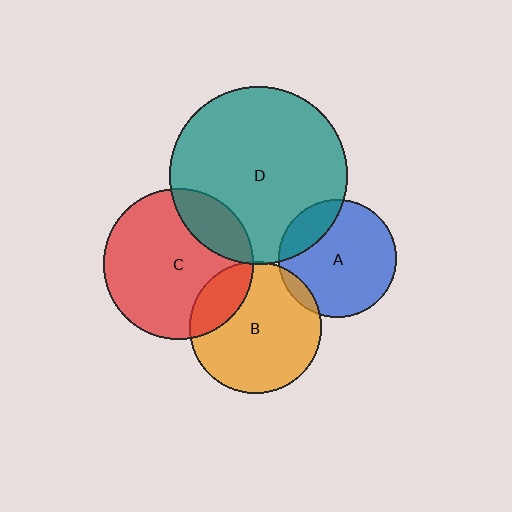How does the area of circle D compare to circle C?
Approximately 1.4 times.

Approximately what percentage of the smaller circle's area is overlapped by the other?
Approximately 20%.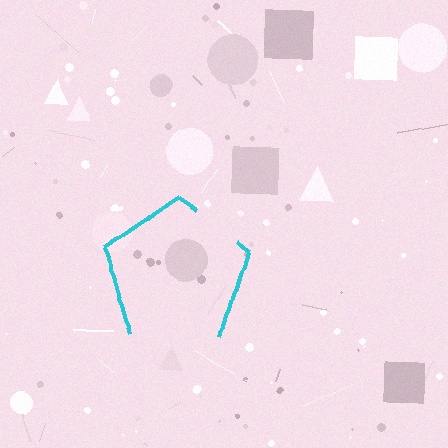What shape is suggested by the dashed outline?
The dashed outline suggests a pentagon.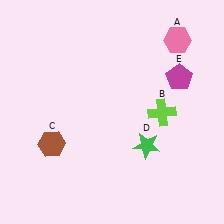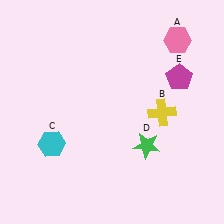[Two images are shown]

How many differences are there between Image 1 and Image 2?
There are 2 differences between the two images.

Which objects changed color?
B changed from lime to yellow. C changed from brown to cyan.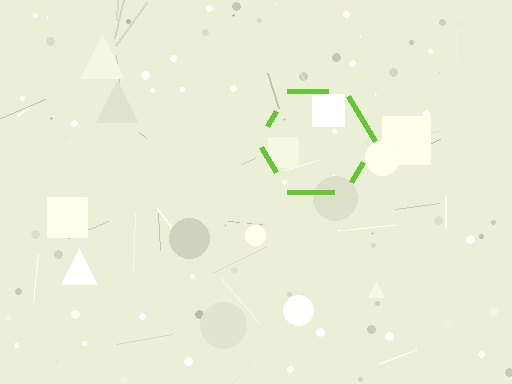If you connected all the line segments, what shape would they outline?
They would outline a hexagon.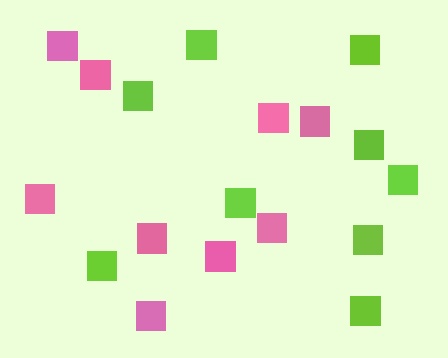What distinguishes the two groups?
There are 2 groups: one group of pink squares (9) and one group of lime squares (9).